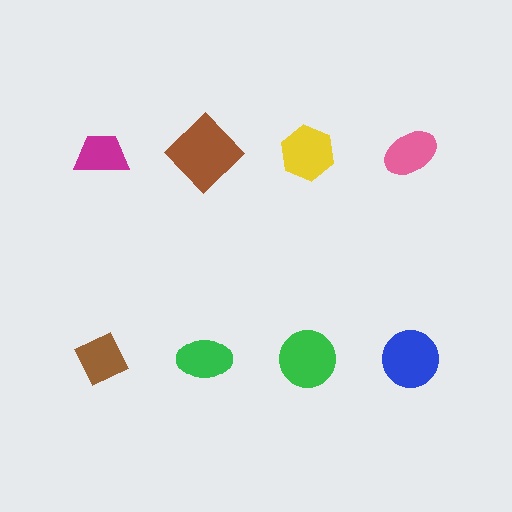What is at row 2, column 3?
A green circle.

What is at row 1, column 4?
A pink ellipse.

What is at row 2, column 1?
A brown diamond.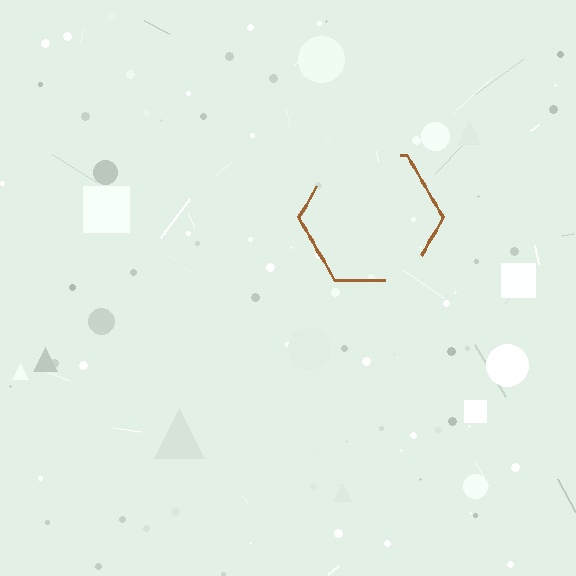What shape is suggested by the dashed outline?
The dashed outline suggests a hexagon.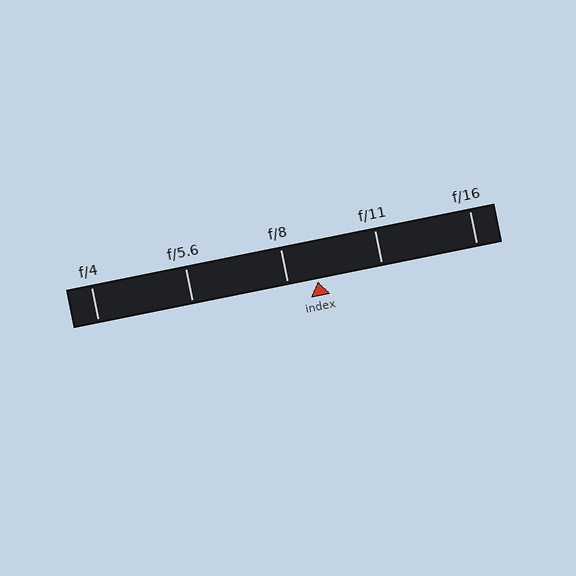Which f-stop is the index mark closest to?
The index mark is closest to f/8.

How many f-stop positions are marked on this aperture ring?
There are 5 f-stop positions marked.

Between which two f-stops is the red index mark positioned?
The index mark is between f/8 and f/11.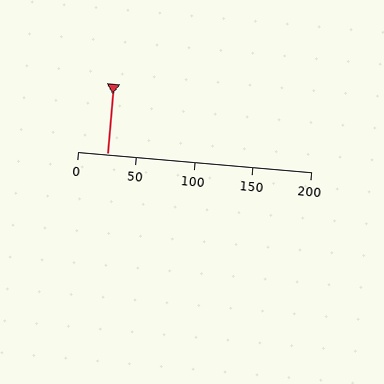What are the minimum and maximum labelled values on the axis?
The axis runs from 0 to 200.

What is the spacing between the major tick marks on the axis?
The major ticks are spaced 50 apart.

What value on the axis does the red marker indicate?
The marker indicates approximately 25.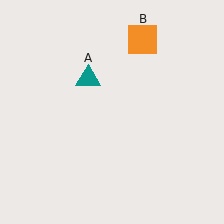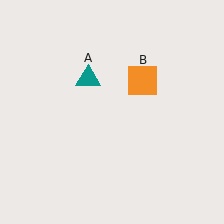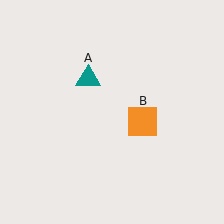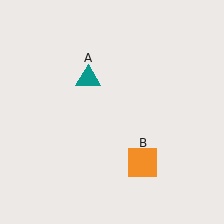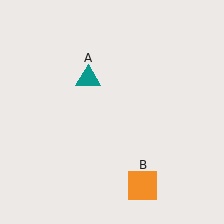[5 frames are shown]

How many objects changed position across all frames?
1 object changed position: orange square (object B).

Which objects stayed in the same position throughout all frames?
Teal triangle (object A) remained stationary.